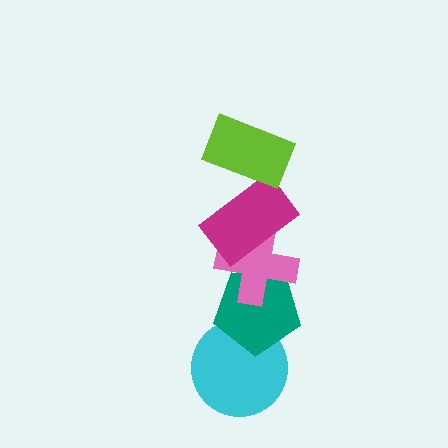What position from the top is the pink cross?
The pink cross is 3rd from the top.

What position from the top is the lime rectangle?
The lime rectangle is 1st from the top.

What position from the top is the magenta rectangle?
The magenta rectangle is 2nd from the top.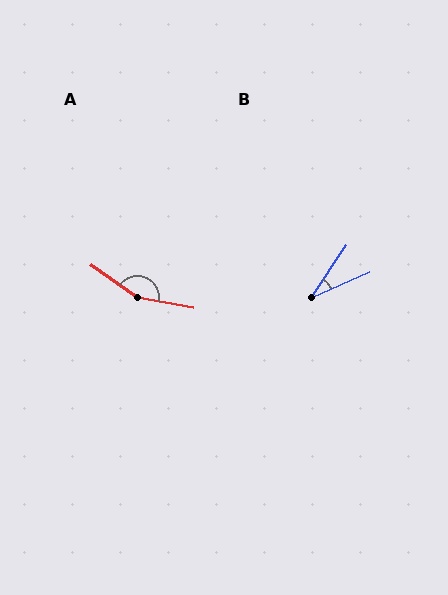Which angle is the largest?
A, at approximately 155 degrees.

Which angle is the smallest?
B, at approximately 31 degrees.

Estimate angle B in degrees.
Approximately 31 degrees.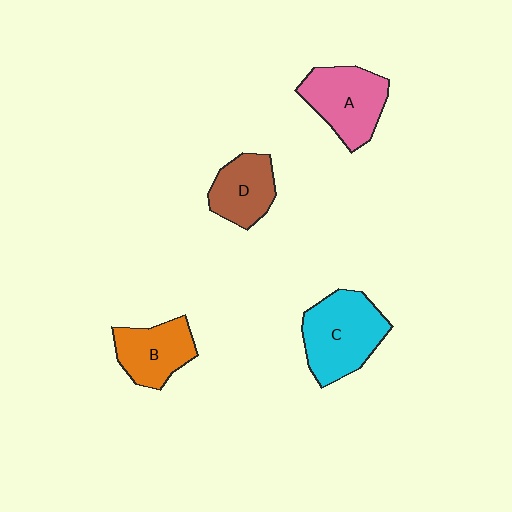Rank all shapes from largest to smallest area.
From largest to smallest: C (cyan), A (pink), B (orange), D (brown).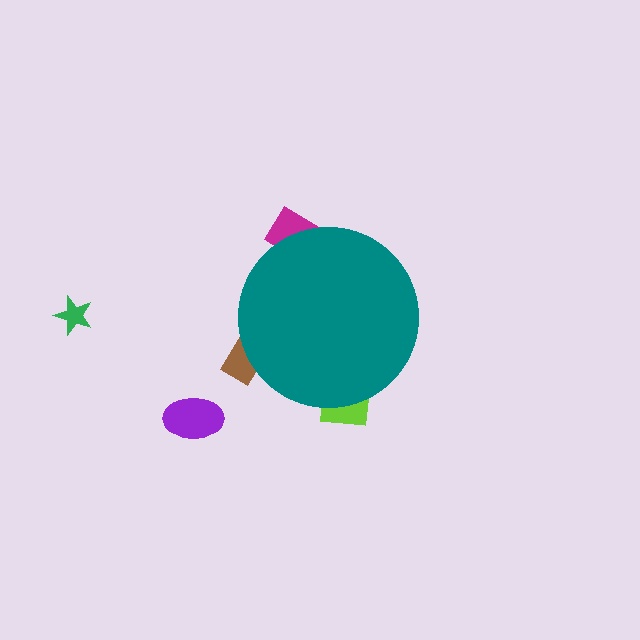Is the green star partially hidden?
No, the green star is fully visible.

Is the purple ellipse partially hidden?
No, the purple ellipse is fully visible.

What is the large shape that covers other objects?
A teal circle.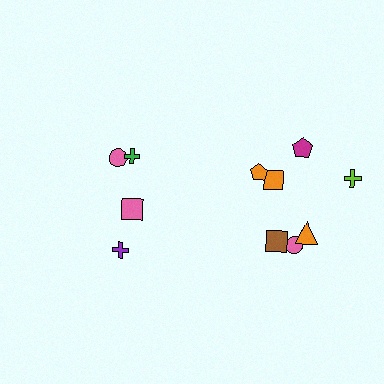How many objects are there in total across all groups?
There are 11 objects.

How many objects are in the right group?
There are 7 objects.